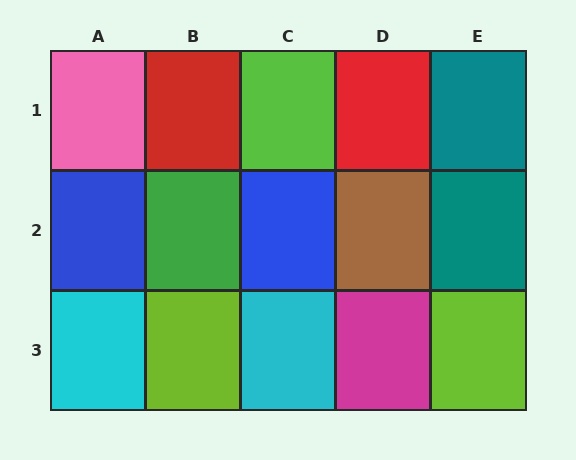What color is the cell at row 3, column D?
Magenta.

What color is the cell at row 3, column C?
Cyan.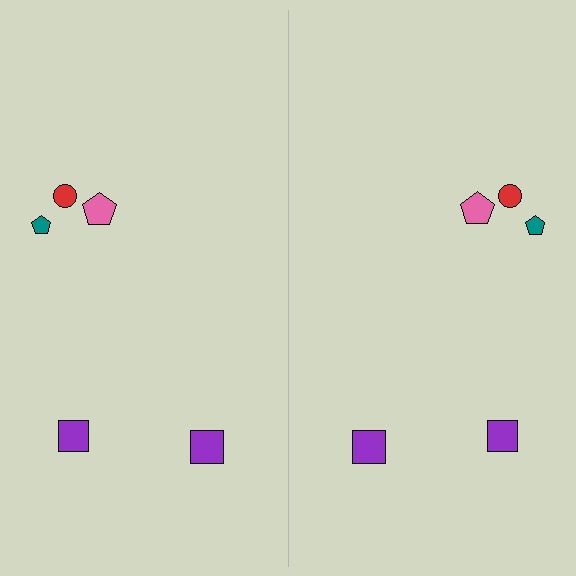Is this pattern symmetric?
Yes, this pattern has bilateral (reflection) symmetry.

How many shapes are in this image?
There are 10 shapes in this image.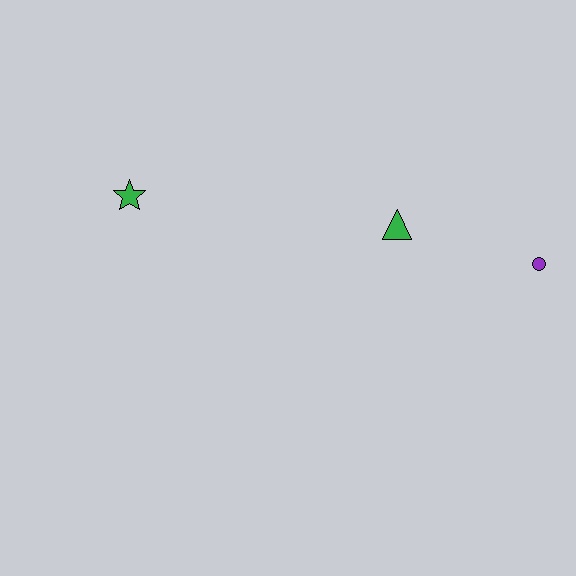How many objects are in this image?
There are 3 objects.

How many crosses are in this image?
There are no crosses.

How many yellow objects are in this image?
There are no yellow objects.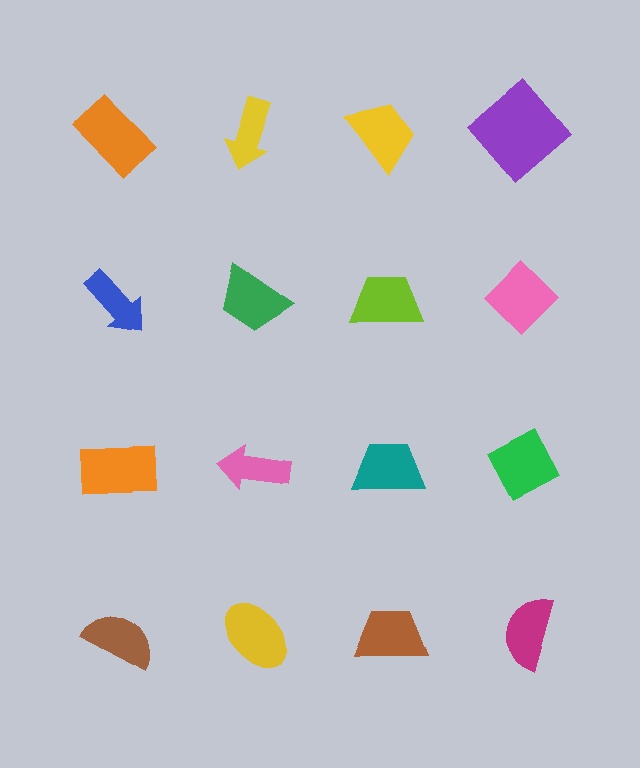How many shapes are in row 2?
4 shapes.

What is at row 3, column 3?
A teal trapezoid.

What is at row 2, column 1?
A blue arrow.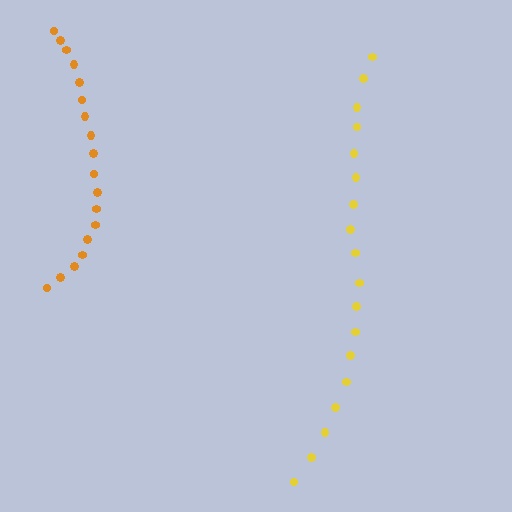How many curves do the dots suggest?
There are 2 distinct paths.